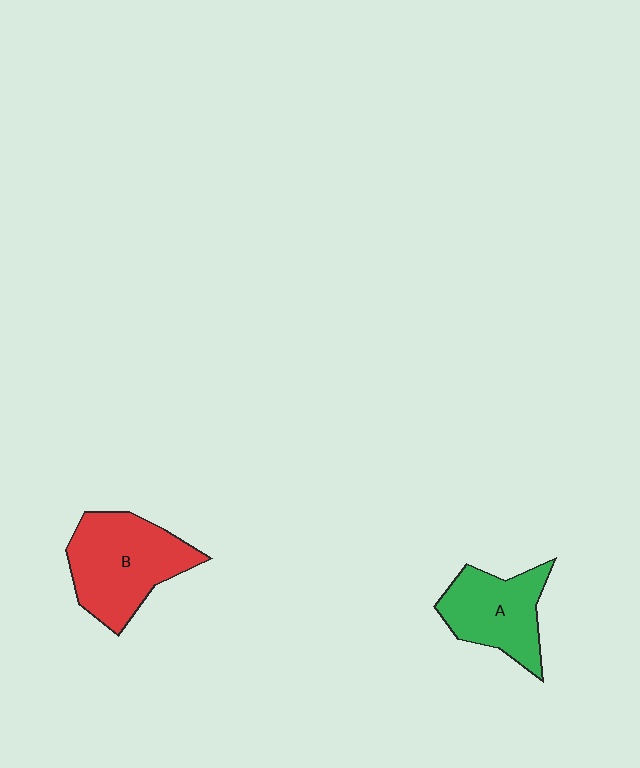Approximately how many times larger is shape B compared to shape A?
Approximately 1.3 times.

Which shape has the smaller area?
Shape A (green).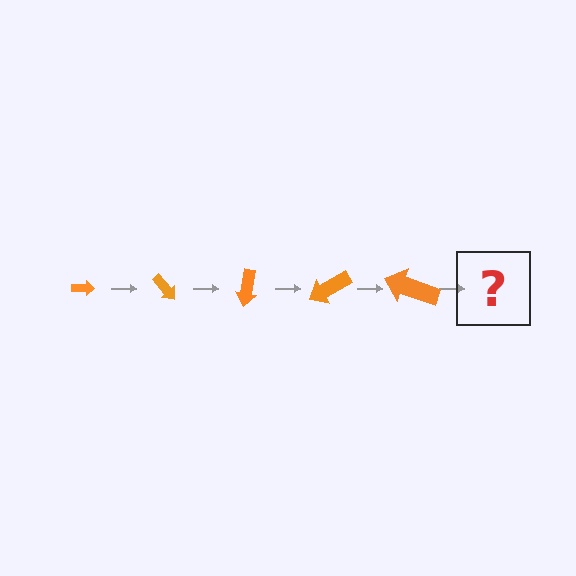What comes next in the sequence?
The next element should be an arrow, larger than the previous one and rotated 250 degrees from the start.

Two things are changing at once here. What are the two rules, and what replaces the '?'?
The two rules are that the arrow grows larger each step and it rotates 50 degrees each step. The '?' should be an arrow, larger than the previous one and rotated 250 degrees from the start.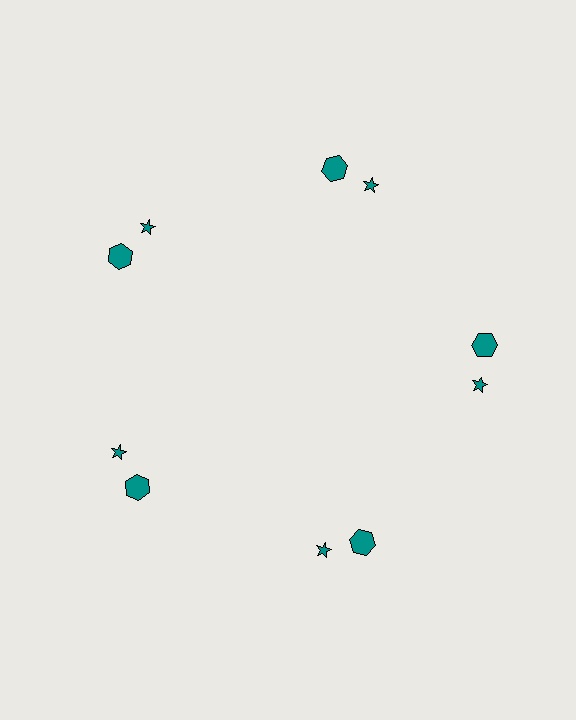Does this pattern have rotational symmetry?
Yes, this pattern has 5-fold rotational symmetry. It looks the same after rotating 72 degrees around the center.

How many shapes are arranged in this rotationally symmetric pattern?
There are 10 shapes, arranged in 5 groups of 2.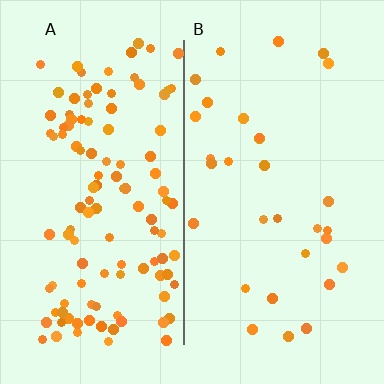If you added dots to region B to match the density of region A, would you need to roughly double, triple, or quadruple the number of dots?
Approximately quadruple.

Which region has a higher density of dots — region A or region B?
A (the left).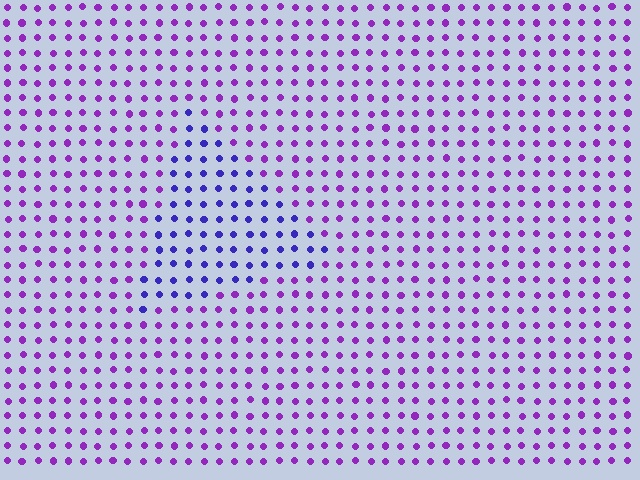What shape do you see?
I see a triangle.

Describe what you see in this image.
The image is filled with small purple elements in a uniform arrangement. A triangle-shaped region is visible where the elements are tinted to a slightly different hue, forming a subtle color boundary.